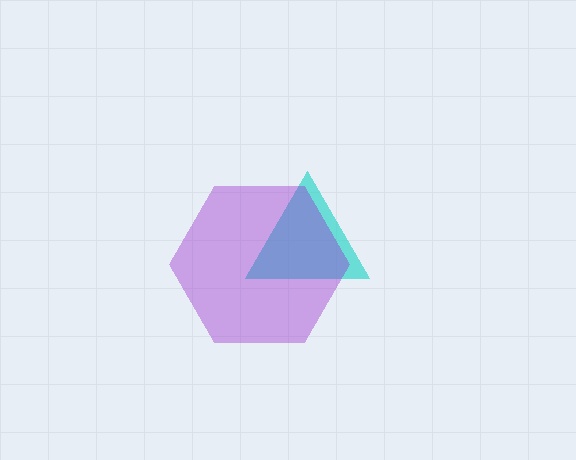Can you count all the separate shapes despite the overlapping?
Yes, there are 2 separate shapes.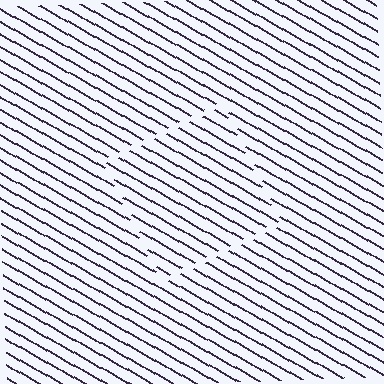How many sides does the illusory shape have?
4 sides — the line-ends trace a square.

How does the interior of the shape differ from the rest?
The interior of the shape contains the same grating, shifted by half a period — the contour is defined by the phase discontinuity where line-ends from the inner and outer gratings abut.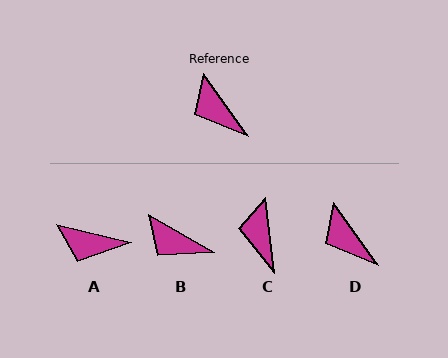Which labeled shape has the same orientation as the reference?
D.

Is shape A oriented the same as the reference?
No, it is off by about 41 degrees.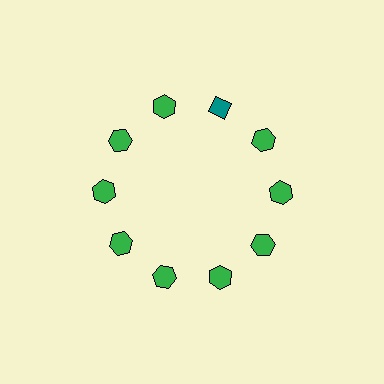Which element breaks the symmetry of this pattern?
The teal diamond at roughly the 1 o'clock position breaks the symmetry. All other shapes are green hexagons.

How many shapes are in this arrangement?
There are 10 shapes arranged in a ring pattern.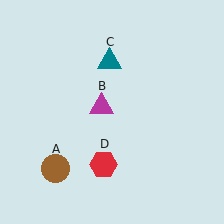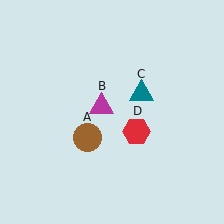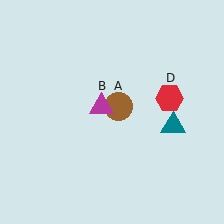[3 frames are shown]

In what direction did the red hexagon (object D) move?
The red hexagon (object D) moved up and to the right.